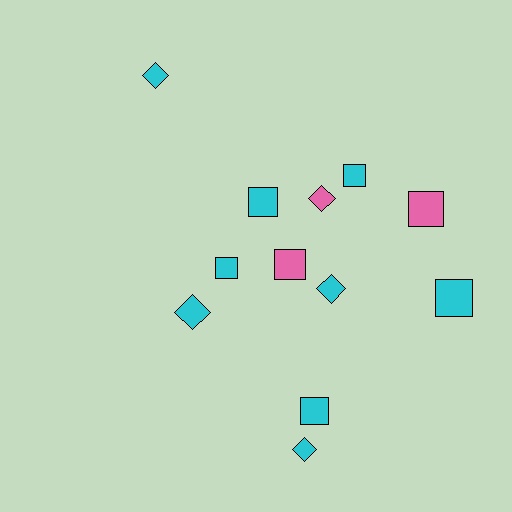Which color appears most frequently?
Cyan, with 9 objects.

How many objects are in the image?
There are 12 objects.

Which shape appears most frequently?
Square, with 7 objects.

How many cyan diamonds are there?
There are 4 cyan diamonds.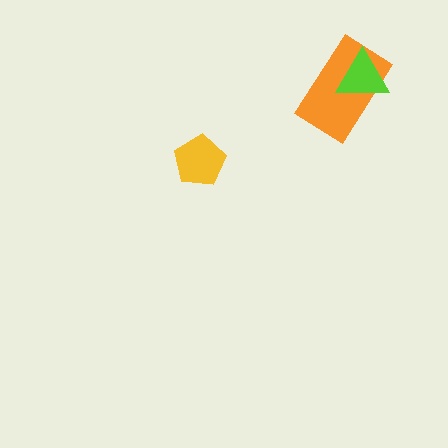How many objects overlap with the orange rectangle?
1 object overlaps with the orange rectangle.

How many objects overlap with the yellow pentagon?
0 objects overlap with the yellow pentagon.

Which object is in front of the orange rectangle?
The lime triangle is in front of the orange rectangle.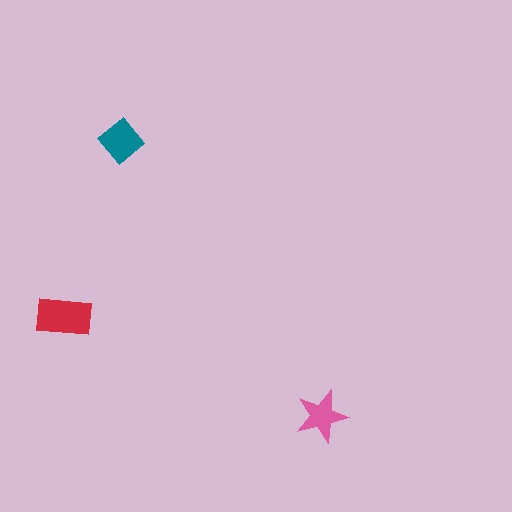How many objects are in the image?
There are 3 objects in the image.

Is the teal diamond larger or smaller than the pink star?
Larger.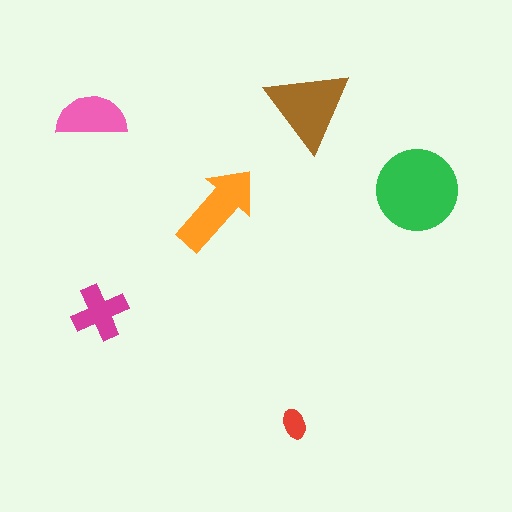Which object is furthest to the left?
The pink semicircle is leftmost.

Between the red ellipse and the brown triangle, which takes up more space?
The brown triangle.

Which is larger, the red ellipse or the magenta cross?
The magenta cross.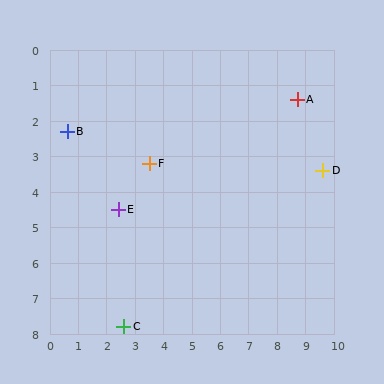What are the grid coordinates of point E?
Point E is at approximately (2.4, 4.5).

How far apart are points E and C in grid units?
Points E and C are about 3.3 grid units apart.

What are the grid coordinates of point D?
Point D is at approximately (9.6, 3.4).